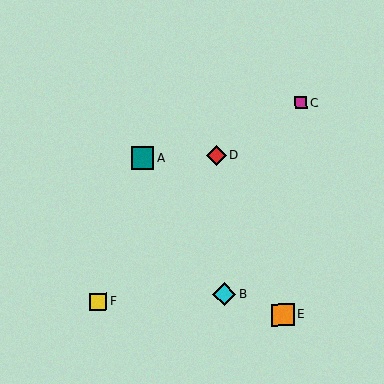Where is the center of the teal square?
The center of the teal square is at (142, 158).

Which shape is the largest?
The cyan diamond (labeled B) is the largest.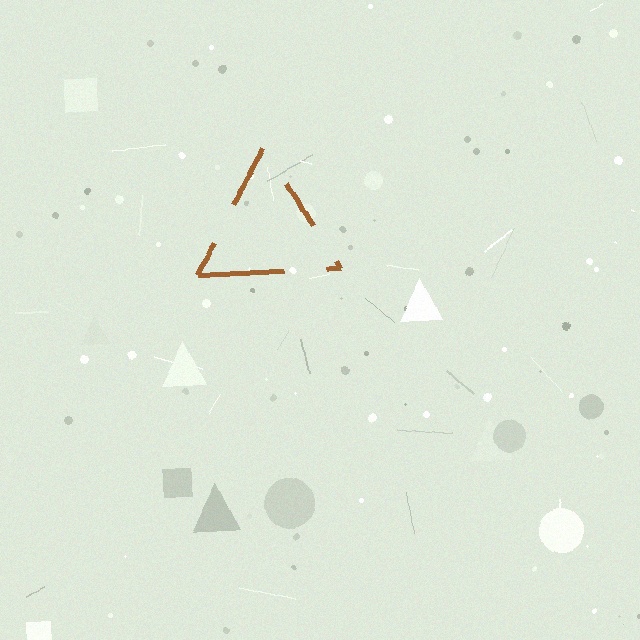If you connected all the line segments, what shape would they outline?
They would outline a triangle.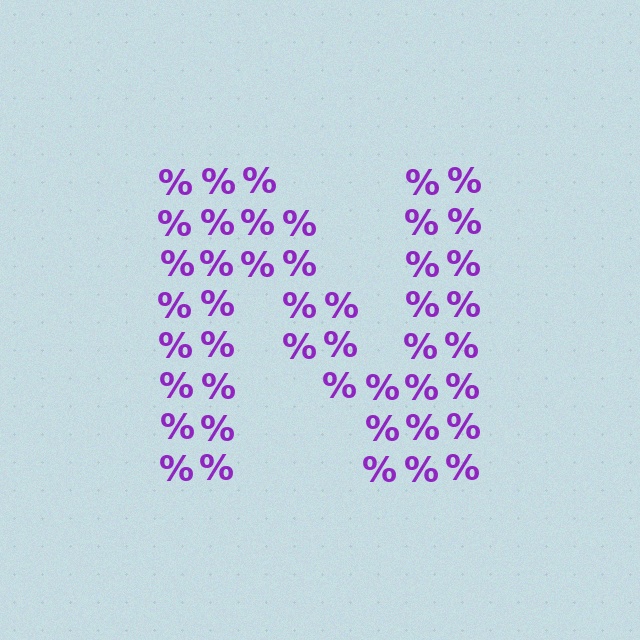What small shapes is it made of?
It is made of small percent signs.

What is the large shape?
The large shape is the letter N.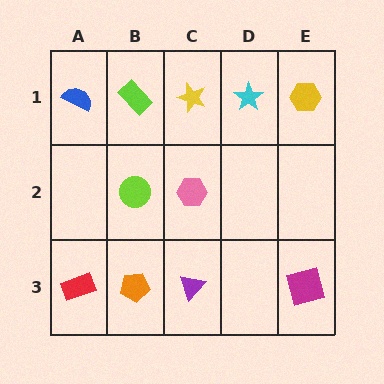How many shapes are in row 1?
5 shapes.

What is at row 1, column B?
A lime rectangle.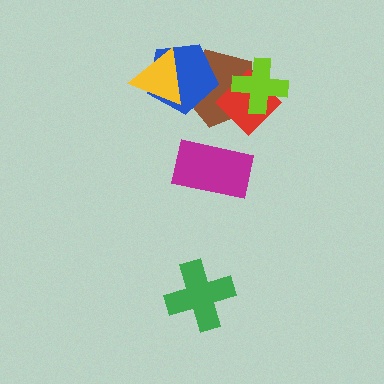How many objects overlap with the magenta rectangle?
0 objects overlap with the magenta rectangle.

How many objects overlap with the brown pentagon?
4 objects overlap with the brown pentagon.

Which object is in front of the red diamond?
The lime cross is in front of the red diamond.